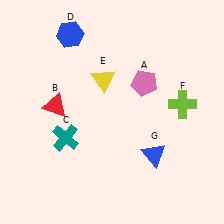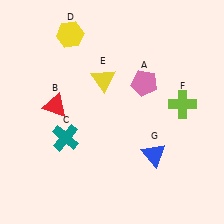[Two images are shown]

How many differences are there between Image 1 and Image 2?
There is 1 difference between the two images.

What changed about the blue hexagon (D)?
In Image 1, D is blue. In Image 2, it changed to yellow.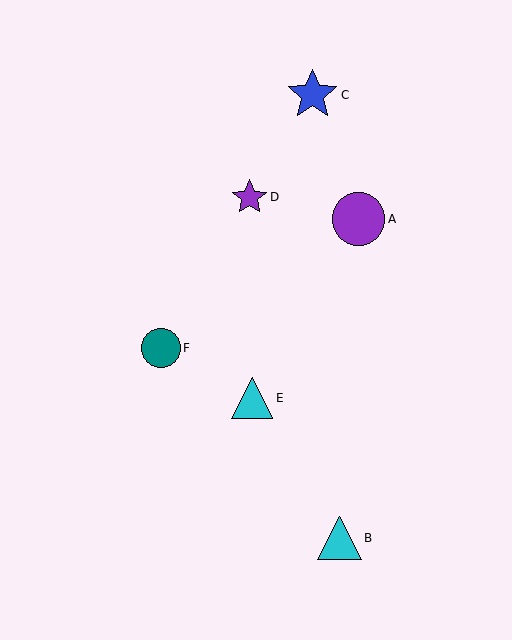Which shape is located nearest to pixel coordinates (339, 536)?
The cyan triangle (labeled B) at (340, 538) is nearest to that location.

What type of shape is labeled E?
Shape E is a cyan triangle.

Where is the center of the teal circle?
The center of the teal circle is at (161, 348).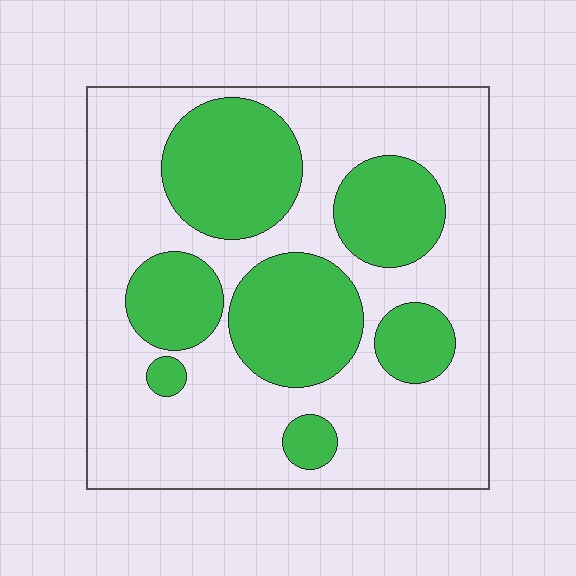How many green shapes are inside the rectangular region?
7.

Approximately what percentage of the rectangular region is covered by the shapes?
Approximately 35%.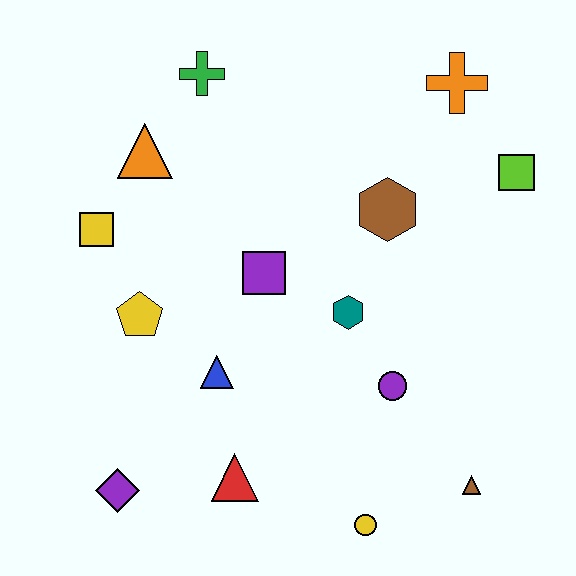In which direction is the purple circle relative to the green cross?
The purple circle is below the green cross.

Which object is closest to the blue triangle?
The yellow pentagon is closest to the blue triangle.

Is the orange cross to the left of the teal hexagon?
No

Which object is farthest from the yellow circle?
The green cross is farthest from the yellow circle.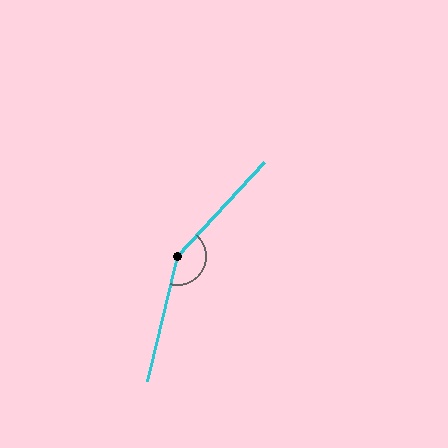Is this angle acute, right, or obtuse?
It is obtuse.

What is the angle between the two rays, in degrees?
Approximately 150 degrees.